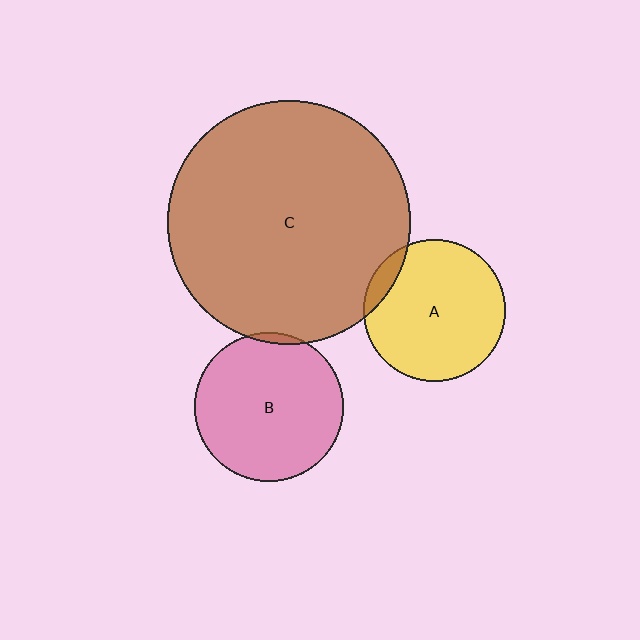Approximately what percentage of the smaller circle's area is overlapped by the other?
Approximately 5%.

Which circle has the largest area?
Circle C (brown).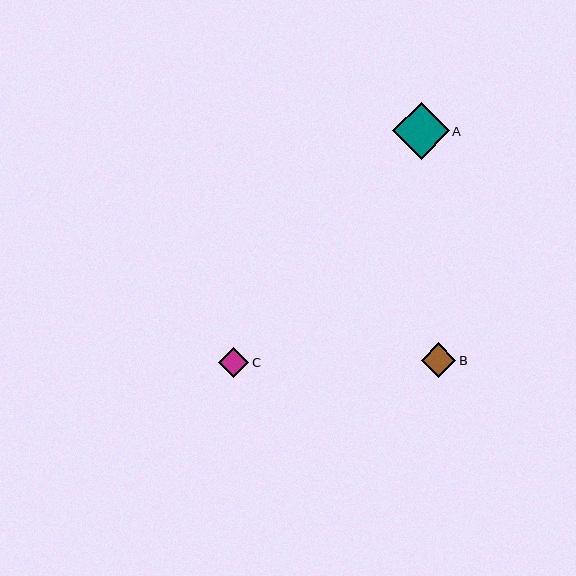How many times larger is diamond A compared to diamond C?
Diamond A is approximately 1.9 times the size of diamond C.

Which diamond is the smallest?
Diamond C is the smallest with a size of approximately 30 pixels.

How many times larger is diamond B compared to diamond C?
Diamond B is approximately 1.1 times the size of diamond C.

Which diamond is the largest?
Diamond A is the largest with a size of approximately 56 pixels.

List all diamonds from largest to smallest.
From largest to smallest: A, B, C.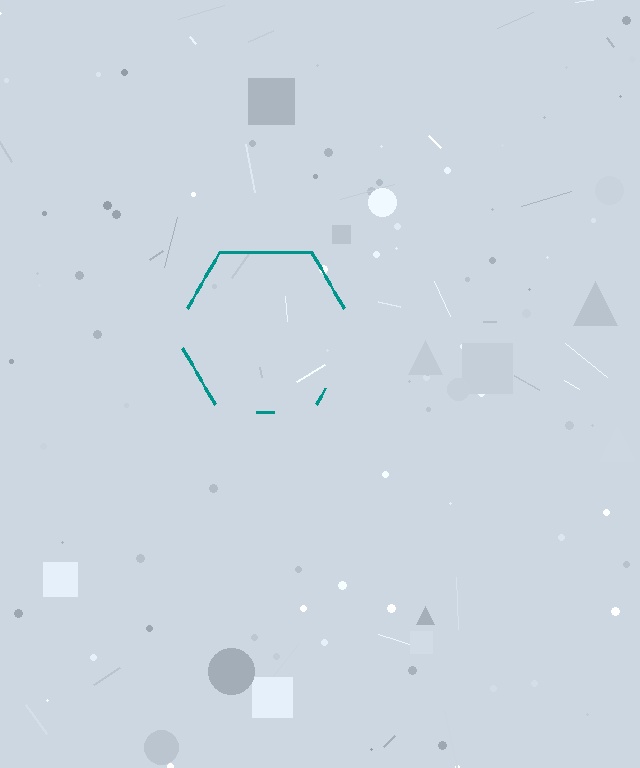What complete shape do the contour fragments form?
The contour fragments form a hexagon.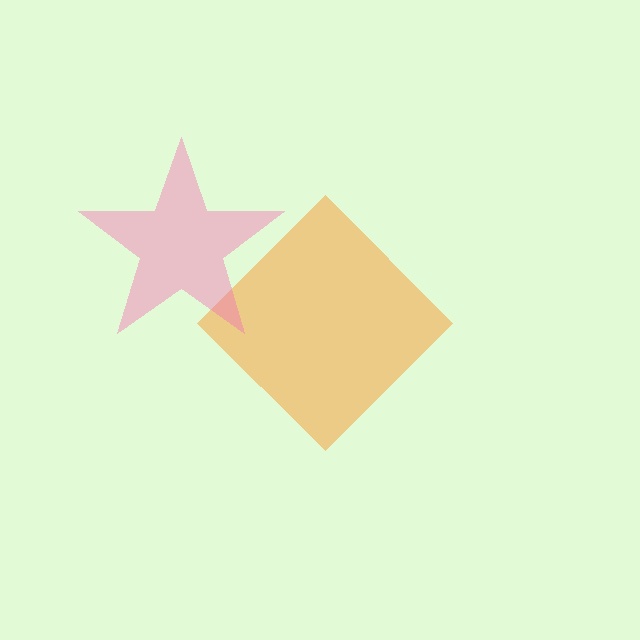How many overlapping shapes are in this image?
There are 2 overlapping shapes in the image.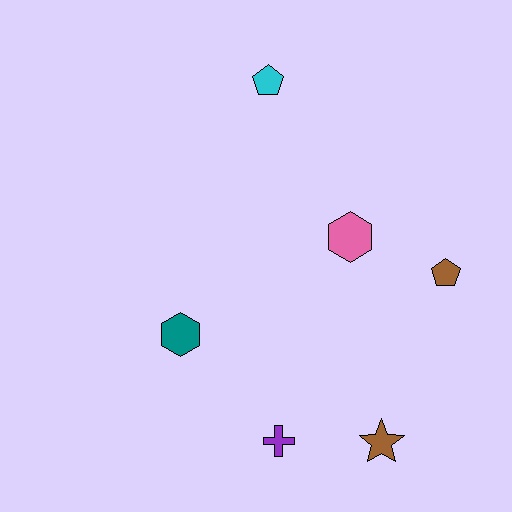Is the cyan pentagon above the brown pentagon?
Yes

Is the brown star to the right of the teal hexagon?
Yes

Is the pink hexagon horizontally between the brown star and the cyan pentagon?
Yes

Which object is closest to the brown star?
The purple cross is closest to the brown star.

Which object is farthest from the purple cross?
The cyan pentagon is farthest from the purple cross.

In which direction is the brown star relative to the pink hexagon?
The brown star is below the pink hexagon.